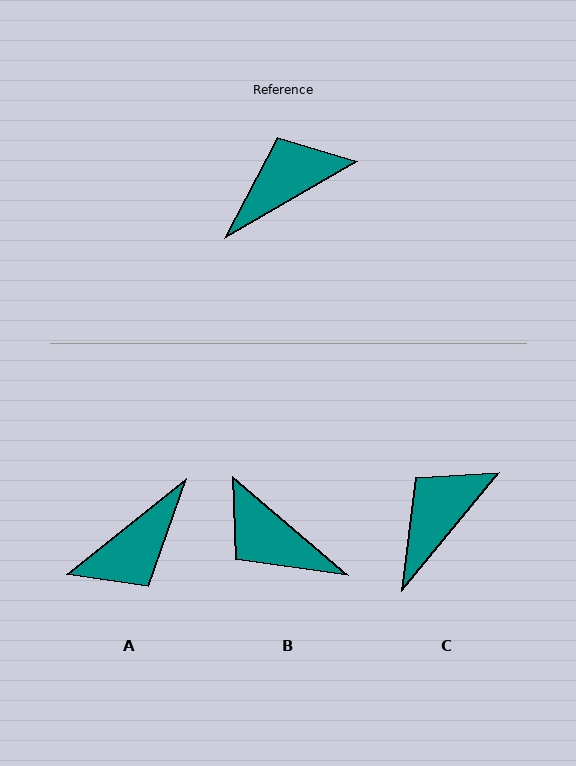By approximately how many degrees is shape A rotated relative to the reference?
Approximately 171 degrees clockwise.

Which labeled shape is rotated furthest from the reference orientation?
A, about 171 degrees away.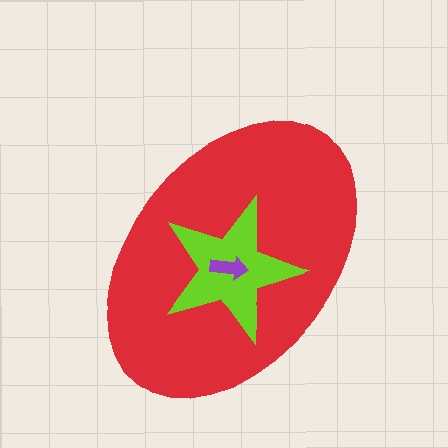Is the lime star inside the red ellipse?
Yes.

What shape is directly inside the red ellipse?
The lime star.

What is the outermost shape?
The red ellipse.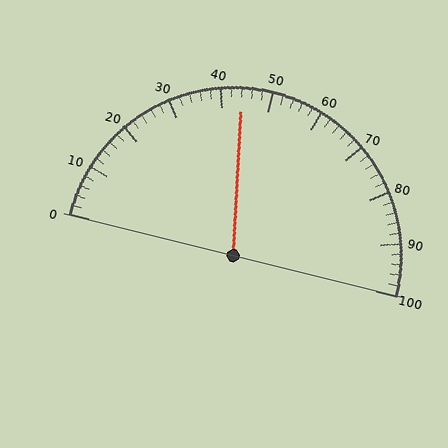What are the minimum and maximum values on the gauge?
The gauge ranges from 0 to 100.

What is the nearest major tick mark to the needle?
The nearest major tick mark is 40.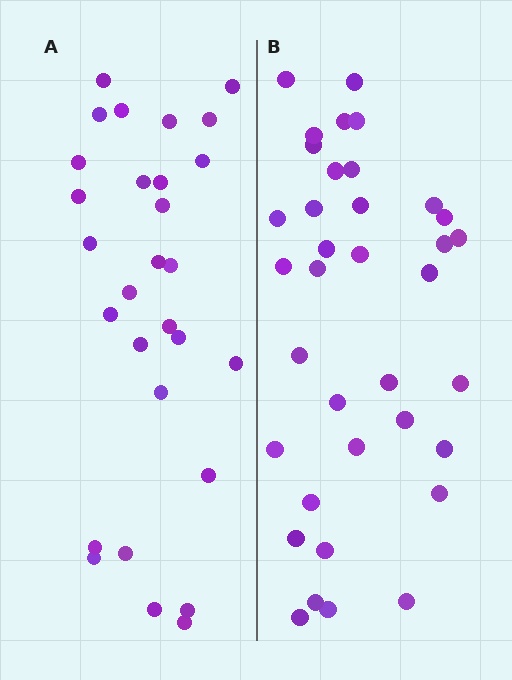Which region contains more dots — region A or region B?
Region B (the right region) has more dots.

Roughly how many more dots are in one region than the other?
Region B has roughly 8 or so more dots than region A.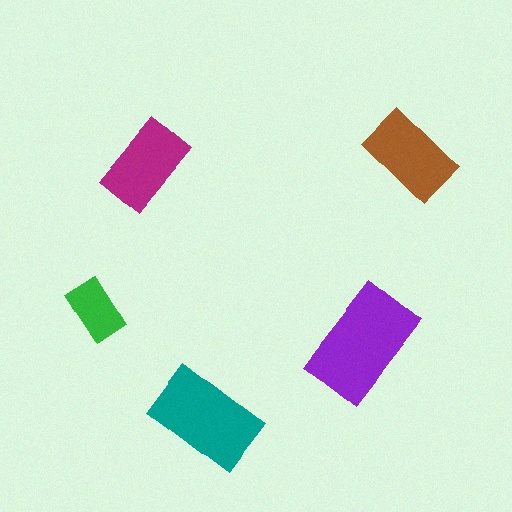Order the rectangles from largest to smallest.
the purple one, the teal one, the brown one, the magenta one, the green one.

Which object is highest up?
The brown rectangle is topmost.